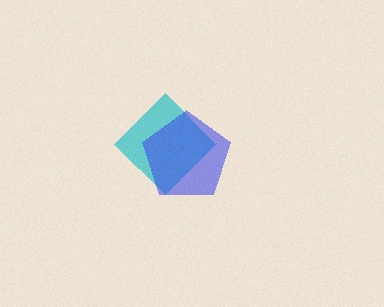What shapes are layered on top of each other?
The layered shapes are: a cyan diamond, a blue pentagon.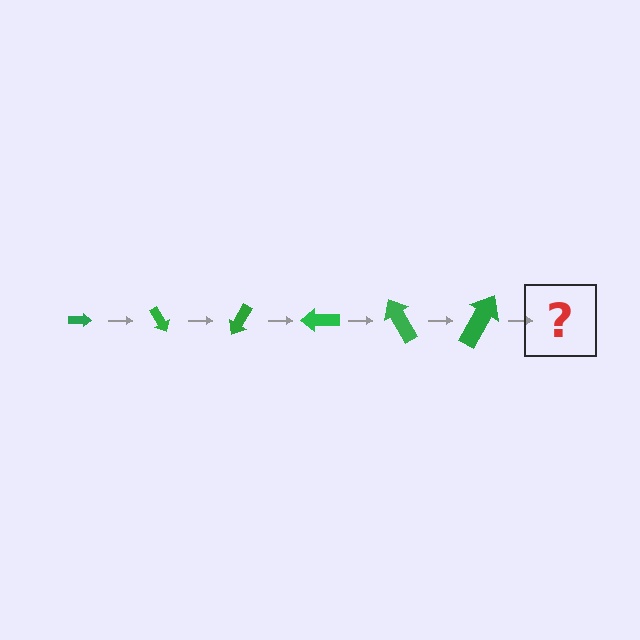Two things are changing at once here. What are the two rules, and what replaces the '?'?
The two rules are that the arrow grows larger each step and it rotates 60 degrees each step. The '?' should be an arrow, larger than the previous one and rotated 360 degrees from the start.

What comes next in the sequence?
The next element should be an arrow, larger than the previous one and rotated 360 degrees from the start.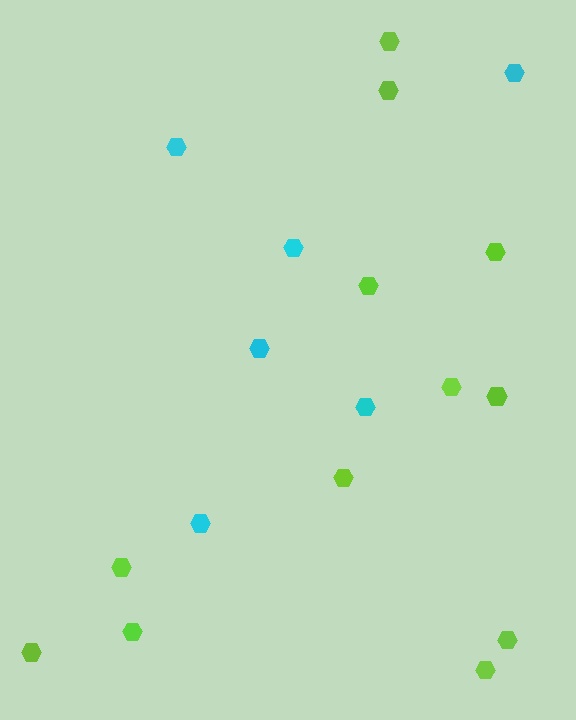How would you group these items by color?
There are 2 groups: one group of lime hexagons (12) and one group of cyan hexagons (6).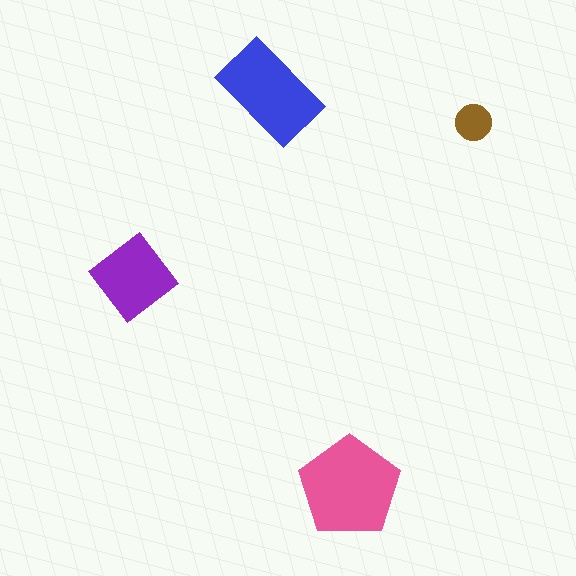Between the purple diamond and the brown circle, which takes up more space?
The purple diamond.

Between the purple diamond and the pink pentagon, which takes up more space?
The pink pentagon.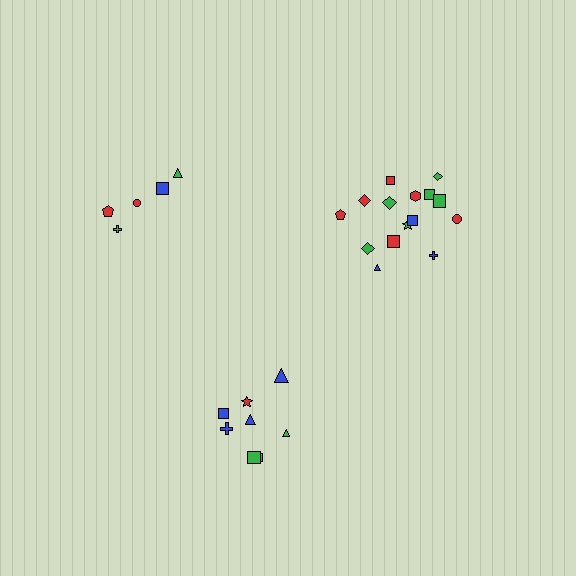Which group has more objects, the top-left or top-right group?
The top-right group.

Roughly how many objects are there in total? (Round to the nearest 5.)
Roughly 30 objects in total.